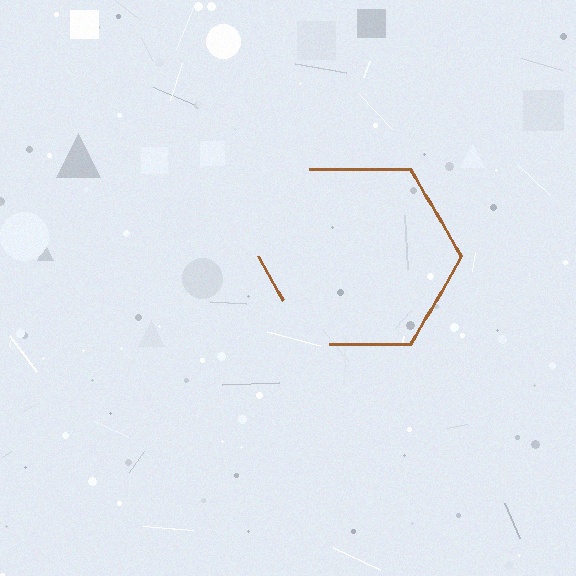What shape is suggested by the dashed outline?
The dashed outline suggests a hexagon.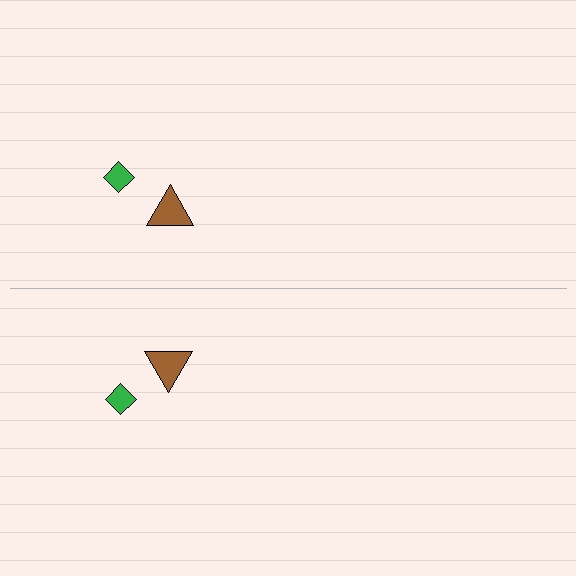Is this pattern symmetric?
Yes, this pattern has bilateral (reflection) symmetry.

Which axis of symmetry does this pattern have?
The pattern has a horizontal axis of symmetry running through the center of the image.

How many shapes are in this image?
There are 4 shapes in this image.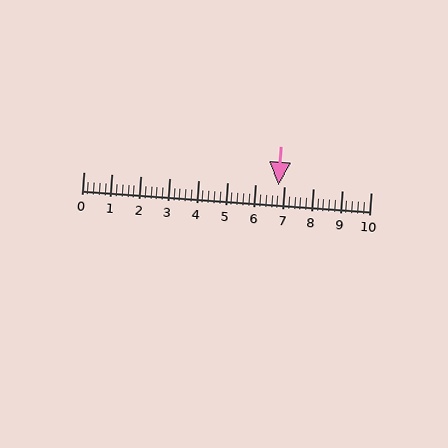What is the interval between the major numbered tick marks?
The major tick marks are spaced 1 units apart.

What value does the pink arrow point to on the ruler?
The pink arrow points to approximately 6.8.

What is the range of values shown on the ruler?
The ruler shows values from 0 to 10.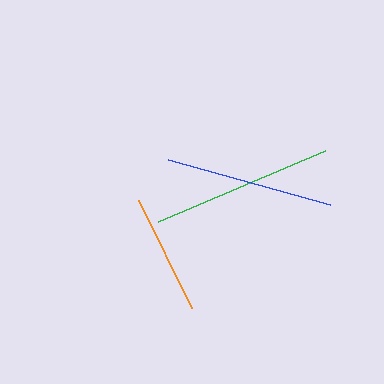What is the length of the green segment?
The green segment is approximately 181 pixels long.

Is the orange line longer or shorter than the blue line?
The blue line is longer than the orange line.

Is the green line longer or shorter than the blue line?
The green line is longer than the blue line.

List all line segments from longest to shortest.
From longest to shortest: green, blue, orange.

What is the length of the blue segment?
The blue segment is approximately 168 pixels long.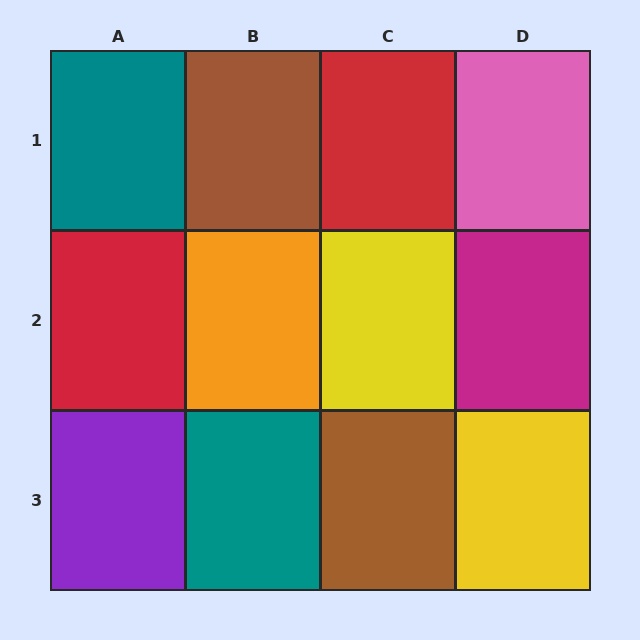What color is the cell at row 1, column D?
Pink.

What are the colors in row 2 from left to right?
Red, orange, yellow, magenta.